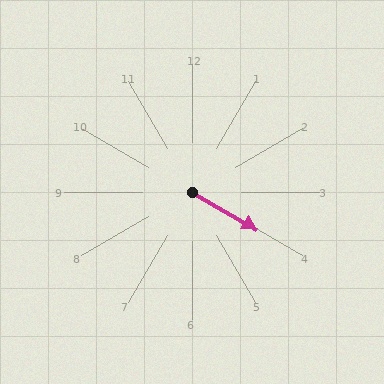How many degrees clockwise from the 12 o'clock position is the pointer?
Approximately 120 degrees.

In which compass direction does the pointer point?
Southeast.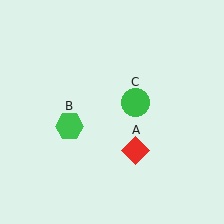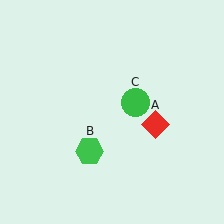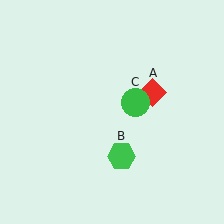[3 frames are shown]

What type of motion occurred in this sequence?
The red diamond (object A), green hexagon (object B) rotated counterclockwise around the center of the scene.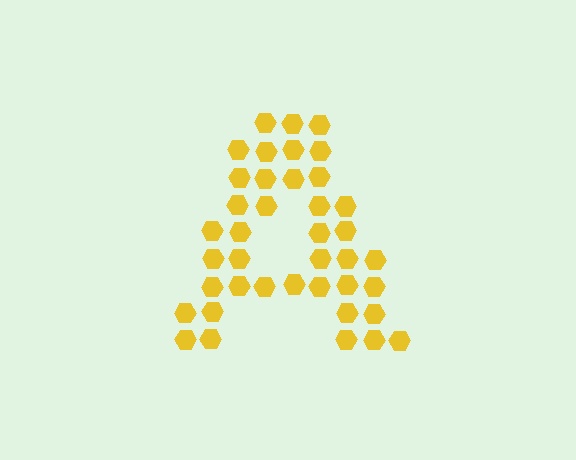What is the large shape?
The large shape is the letter A.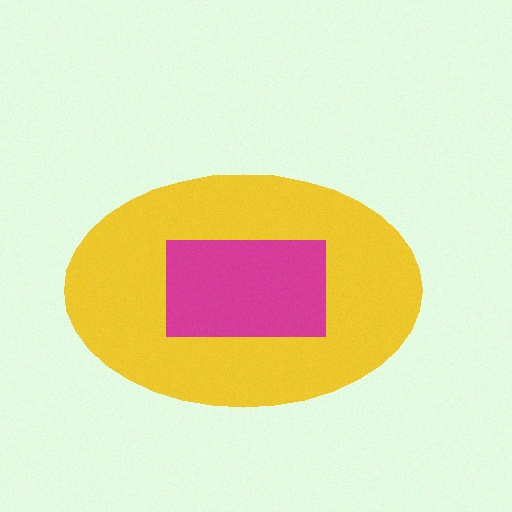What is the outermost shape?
The yellow ellipse.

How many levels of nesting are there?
2.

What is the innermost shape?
The magenta rectangle.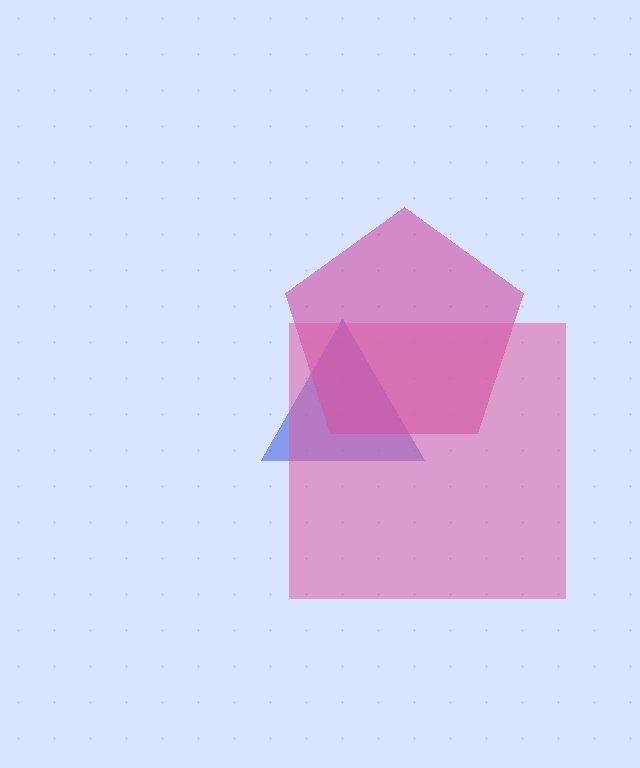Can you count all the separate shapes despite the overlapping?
Yes, there are 3 separate shapes.